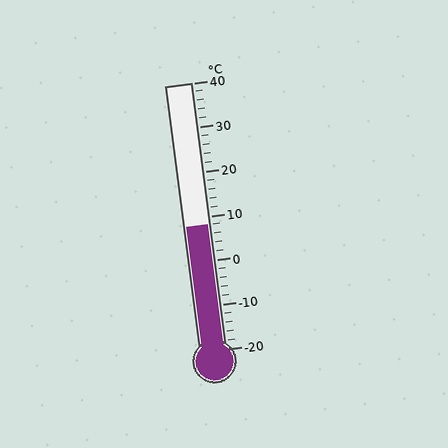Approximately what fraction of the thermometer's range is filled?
The thermometer is filled to approximately 45% of its range.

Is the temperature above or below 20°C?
The temperature is below 20°C.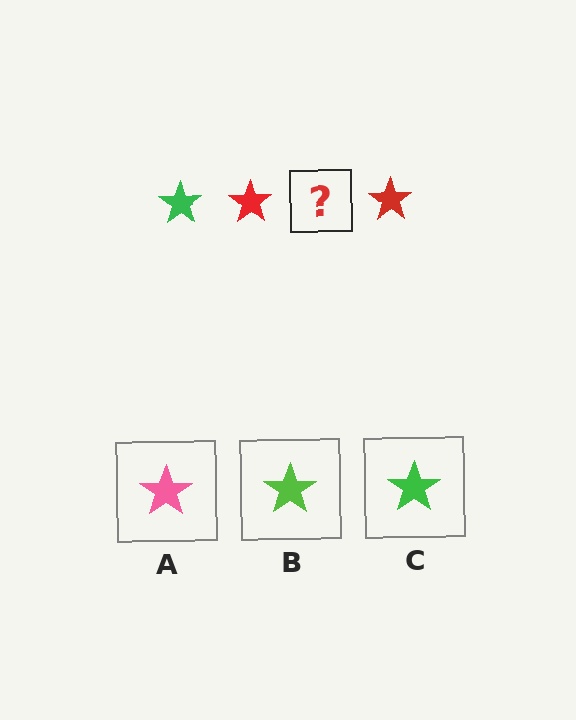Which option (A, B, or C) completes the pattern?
C.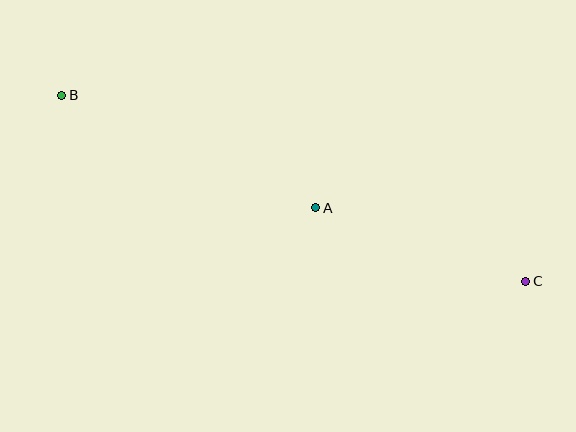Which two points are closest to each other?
Points A and C are closest to each other.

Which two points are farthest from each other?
Points B and C are farthest from each other.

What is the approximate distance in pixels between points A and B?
The distance between A and B is approximately 278 pixels.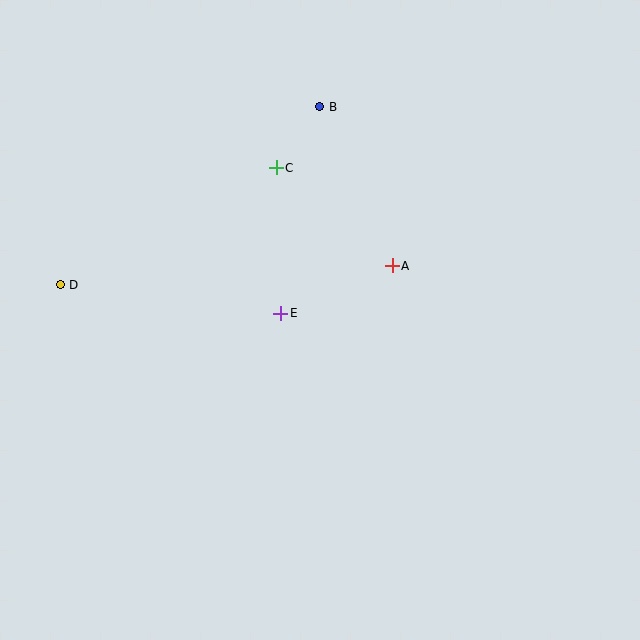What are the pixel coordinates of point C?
Point C is at (276, 168).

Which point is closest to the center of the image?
Point E at (281, 313) is closest to the center.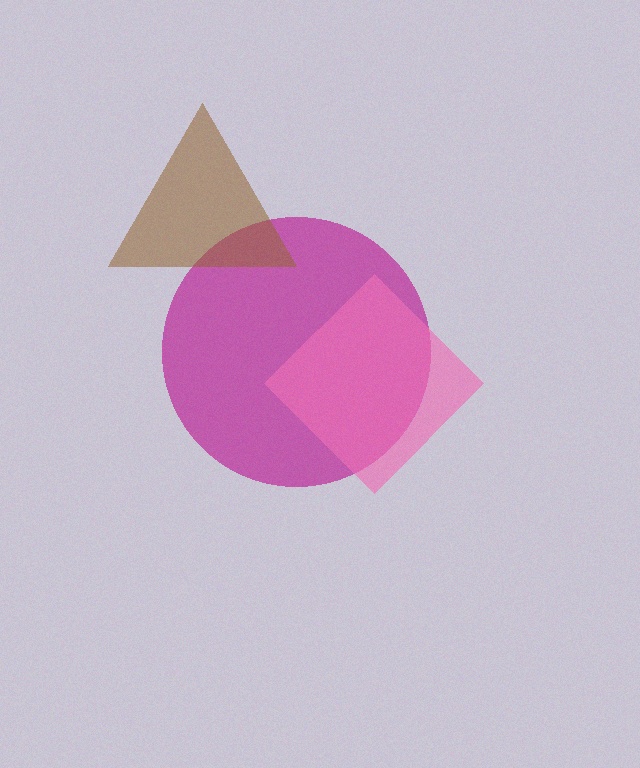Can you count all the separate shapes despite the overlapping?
Yes, there are 3 separate shapes.